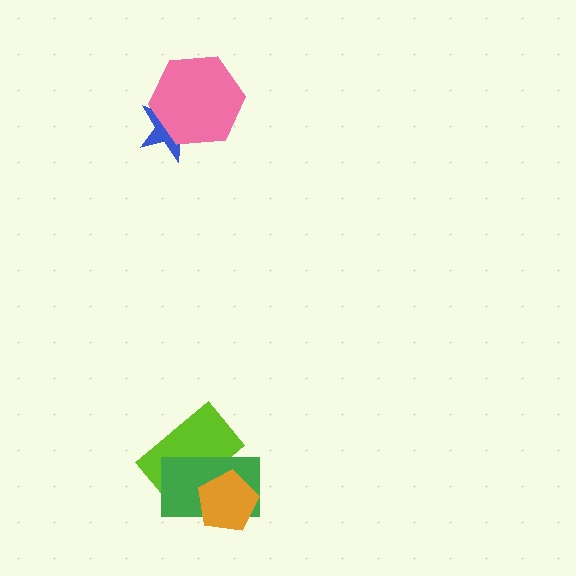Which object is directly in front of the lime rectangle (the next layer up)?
The green rectangle is directly in front of the lime rectangle.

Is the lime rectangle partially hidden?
Yes, it is partially covered by another shape.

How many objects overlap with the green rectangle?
2 objects overlap with the green rectangle.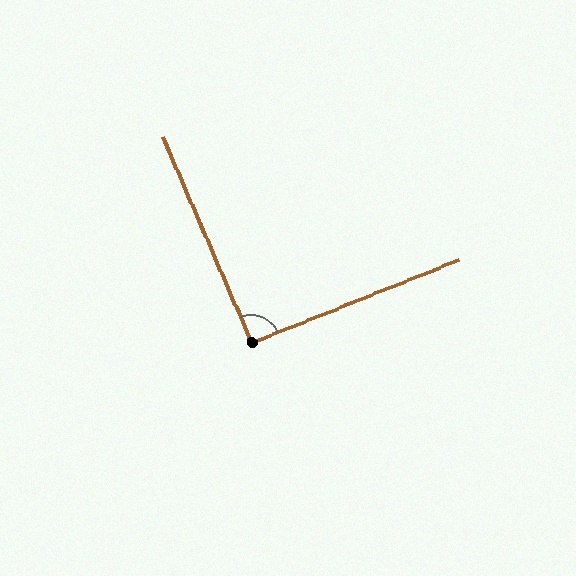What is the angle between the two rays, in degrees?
Approximately 92 degrees.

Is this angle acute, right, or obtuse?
It is approximately a right angle.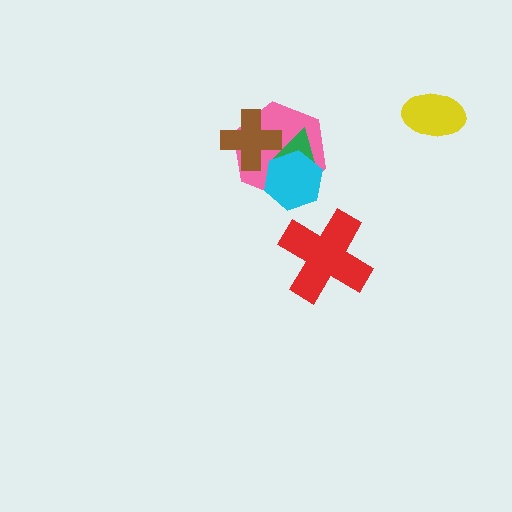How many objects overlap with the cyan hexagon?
2 objects overlap with the cyan hexagon.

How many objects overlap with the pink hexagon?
3 objects overlap with the pink hexagon.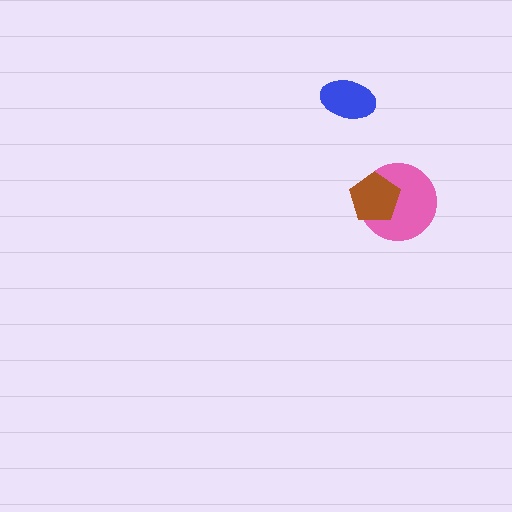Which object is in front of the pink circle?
The brown pentagon is in front of the pink circle.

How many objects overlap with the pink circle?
1 object overlaps with the pink circle.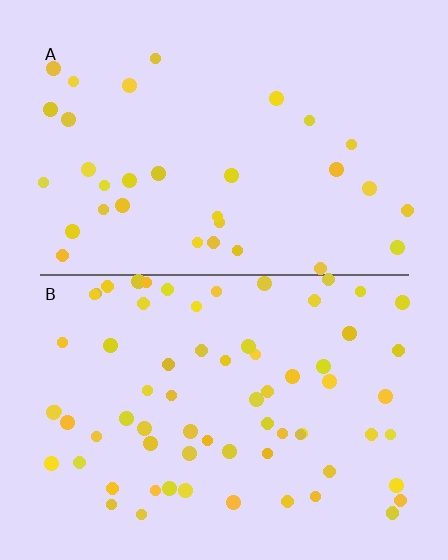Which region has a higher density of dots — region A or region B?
B (the bottom).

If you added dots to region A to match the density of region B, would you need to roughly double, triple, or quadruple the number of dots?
Approximately double.